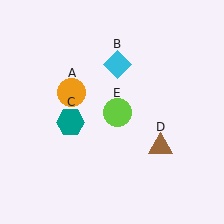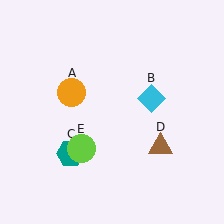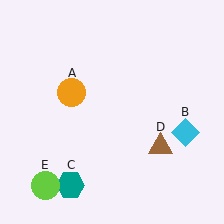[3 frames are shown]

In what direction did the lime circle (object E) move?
The lime circle (object E) moved down and to the left.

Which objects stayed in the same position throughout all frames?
Orange circle (object A) and brown triangle (object D) remained stationary.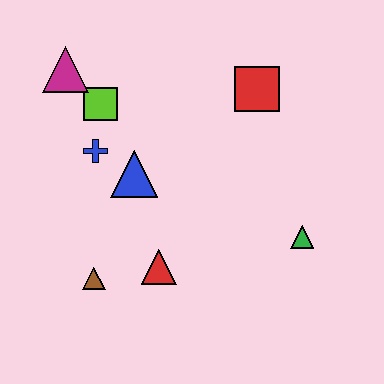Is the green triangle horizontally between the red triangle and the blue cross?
No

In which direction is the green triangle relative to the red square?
The green triangle is below the red square.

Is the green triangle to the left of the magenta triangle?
No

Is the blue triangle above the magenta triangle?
No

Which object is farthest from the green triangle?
The magenta triangle is farthest from the green triangle.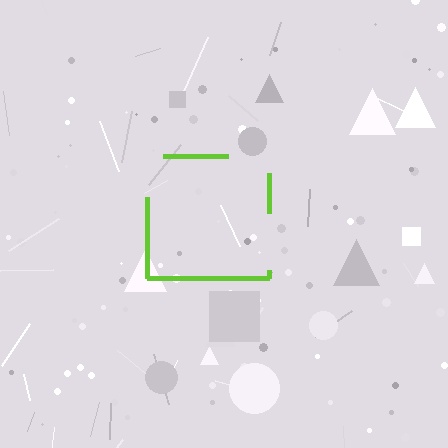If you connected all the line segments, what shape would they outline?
They would outline a square.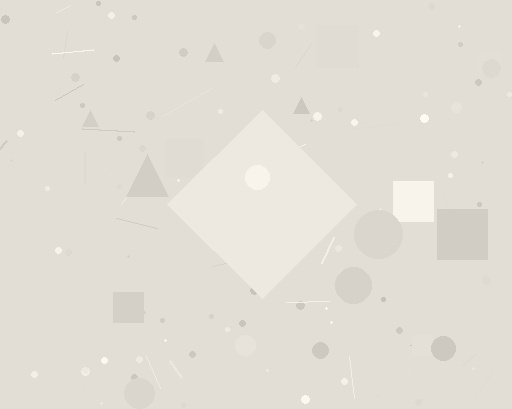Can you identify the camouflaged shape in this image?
The camouflaged shape is a diamond.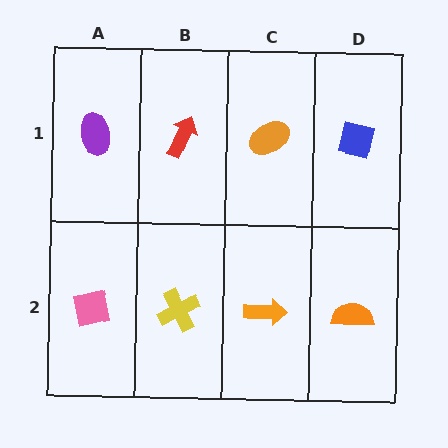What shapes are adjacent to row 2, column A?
A purple ellipse (row 1, column A), a yellow cross (row 2, column B).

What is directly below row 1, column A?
A pink square.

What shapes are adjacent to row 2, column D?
A blue square (row 1, column D), an orange arrow (row 2, column C).